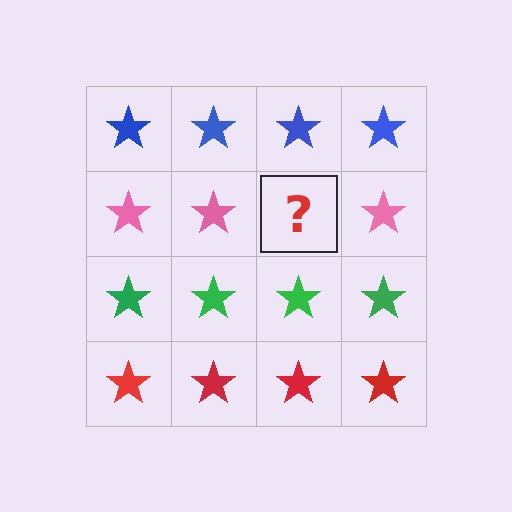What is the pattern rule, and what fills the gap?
The rule is that each row has a consistent color. The gap should be filled with a pink star.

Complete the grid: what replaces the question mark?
The question mark should be replaced with a pink star.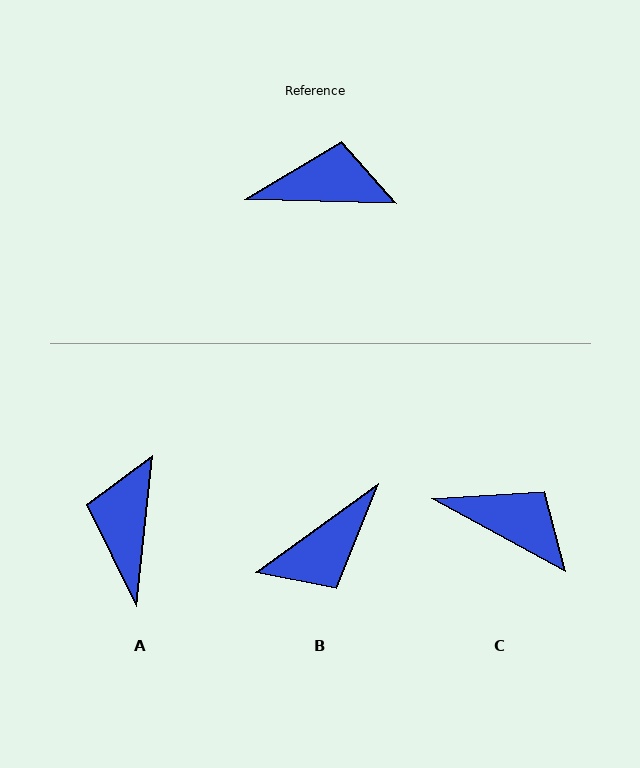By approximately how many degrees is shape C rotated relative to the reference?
Approximately 28 degrees clockwise.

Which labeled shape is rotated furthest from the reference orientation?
B, about 143 degrees away.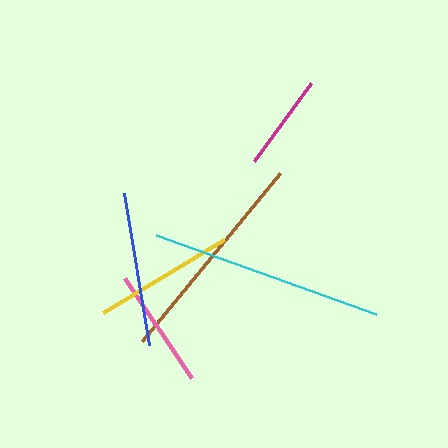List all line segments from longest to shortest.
From longest to shortest: cyan, brown, blue, yellow, pink, magenta.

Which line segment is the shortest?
The magenta line is the shortest at approximately 97 pixels.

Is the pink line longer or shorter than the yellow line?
The yellow line is longer than the pink line.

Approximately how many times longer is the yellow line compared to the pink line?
The yellow line is approximately 1.2 times the length of the pink line.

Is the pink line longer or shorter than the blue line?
The blue line is longer than the pink line.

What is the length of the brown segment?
The brown segment is approximately 218 pixels long.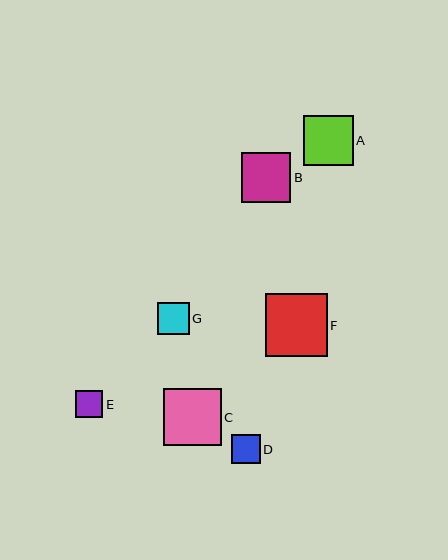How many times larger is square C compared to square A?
Square C is approximately 1.2 times the size of square A.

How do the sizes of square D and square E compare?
Square D and square E are approximately the same size.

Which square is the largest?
Square F is the largest with a size of approximately 62 pixels.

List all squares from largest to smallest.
From largest to smallest: F, C, A, B, G, D, E.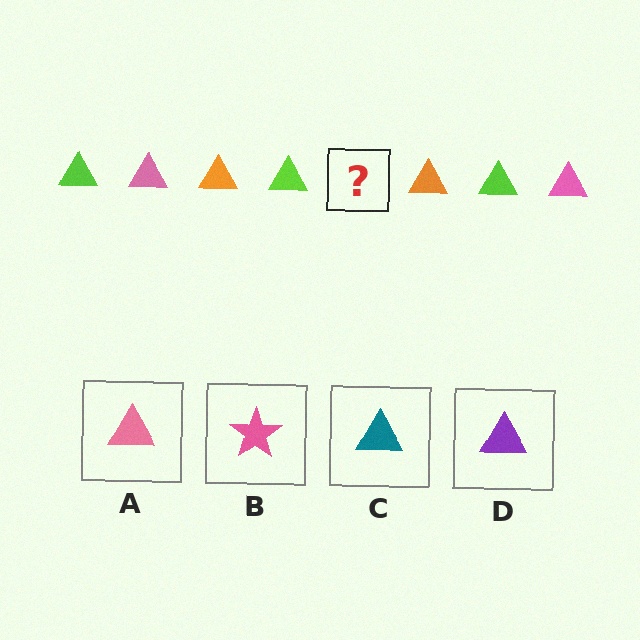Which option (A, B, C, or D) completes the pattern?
A.